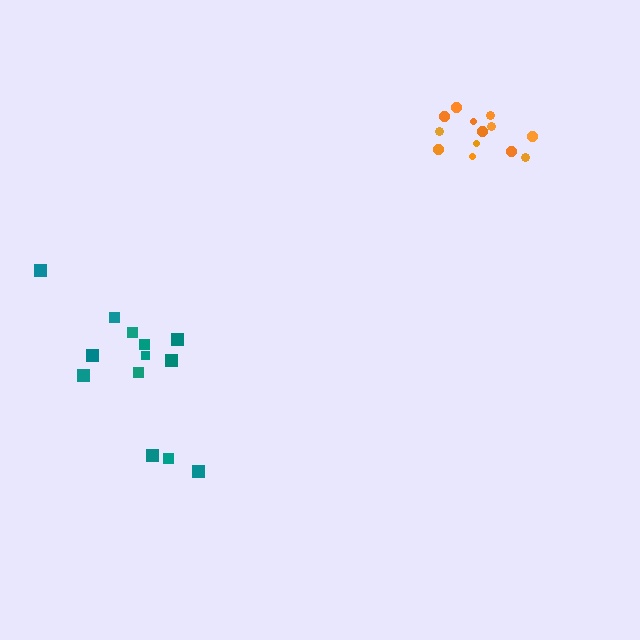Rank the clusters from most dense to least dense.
orange, teal.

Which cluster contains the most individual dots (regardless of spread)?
Teal (13).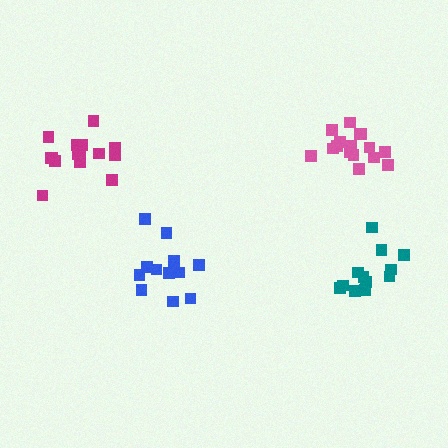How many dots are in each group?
Group 1: 16 dots, Group 2: 12 dots, Group 3: 17 dots, Group 4: 12 dots (57 total).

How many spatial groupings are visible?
There are 4 spatial groupings.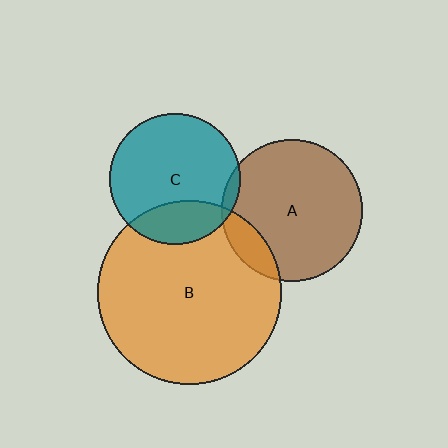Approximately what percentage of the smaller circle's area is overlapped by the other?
Approximately 15%.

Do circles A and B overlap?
Yes.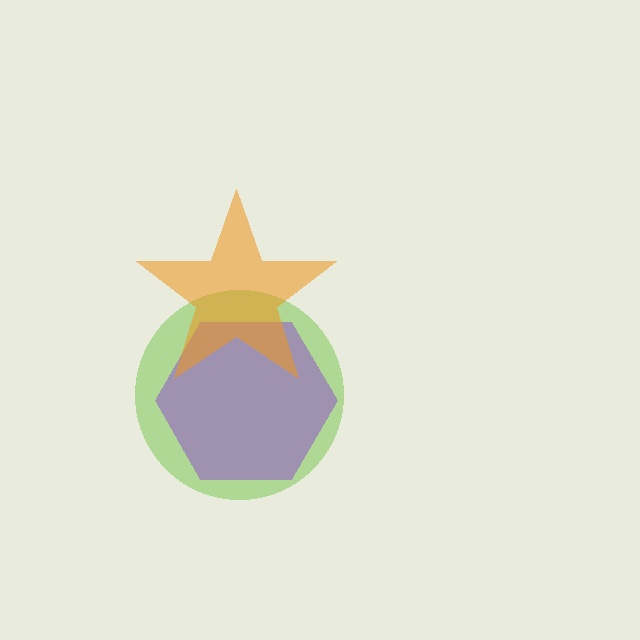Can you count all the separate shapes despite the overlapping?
Yes, there are 3 separate shapes.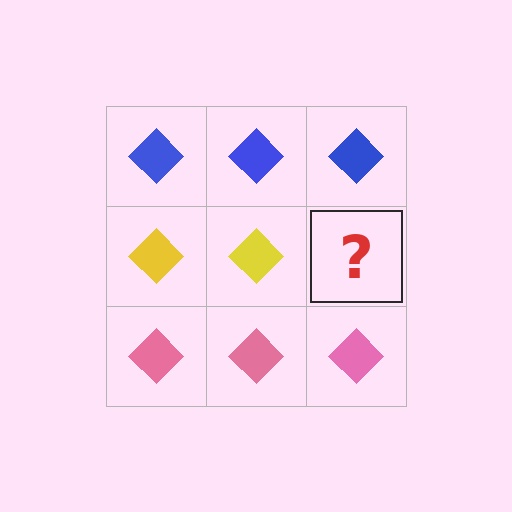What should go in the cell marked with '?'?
The missing cell should contain a yellow diamond.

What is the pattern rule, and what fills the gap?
The rule is that each row has a consistent color. The gap should be filled with a yellow diamond.